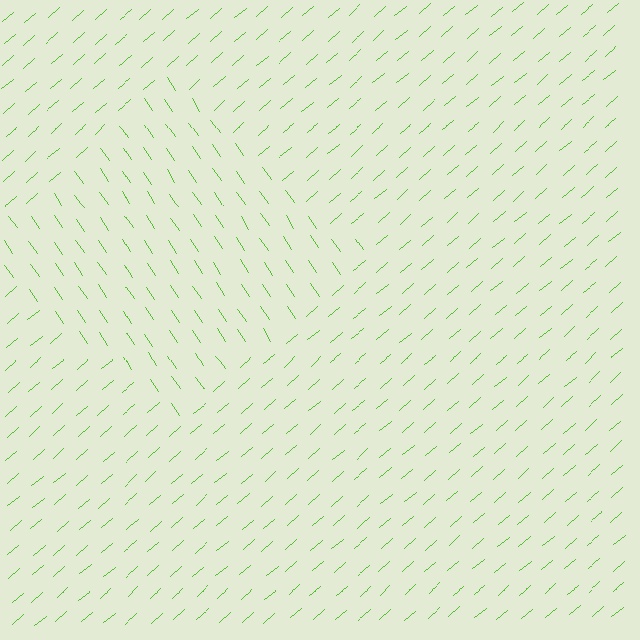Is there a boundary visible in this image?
Yes, there is a texture boundary formed by a change in line orientation.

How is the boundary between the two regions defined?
The boundary is defined purely by a change in line orientation (approximately 83 degrees difference). All lines are the same color and thickness.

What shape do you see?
I see a diamond.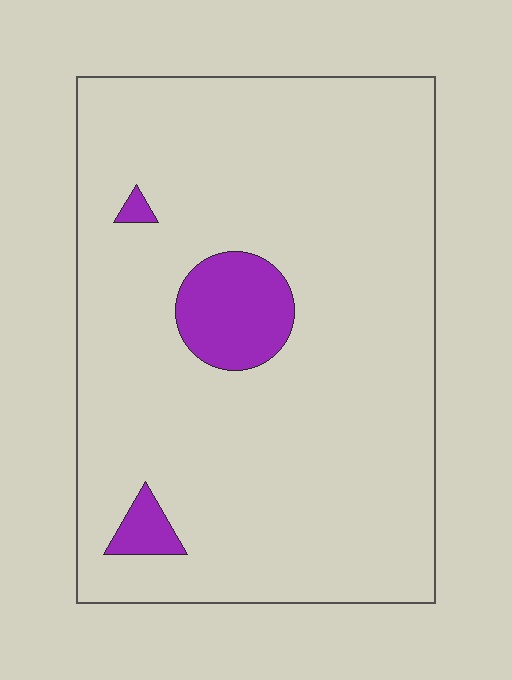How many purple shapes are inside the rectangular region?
3.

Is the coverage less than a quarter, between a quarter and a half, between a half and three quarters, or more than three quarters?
Less than a quarter.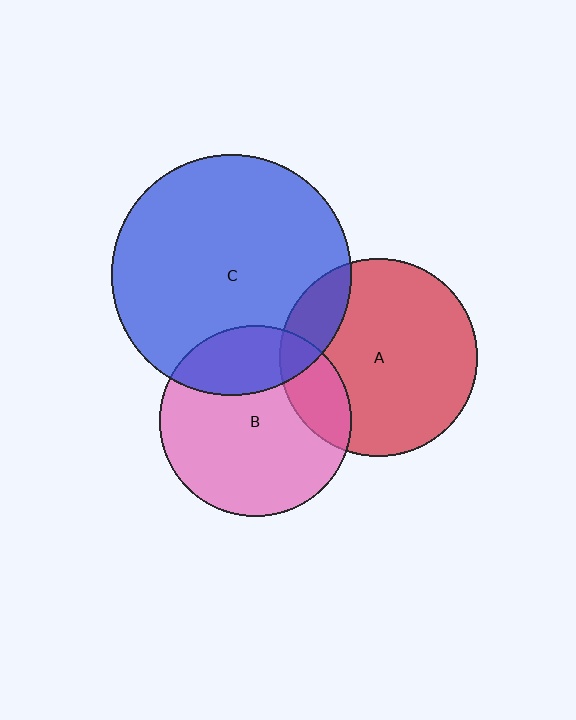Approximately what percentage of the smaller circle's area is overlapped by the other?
Approximately 15%.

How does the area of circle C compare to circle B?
Approximately 1.6 times.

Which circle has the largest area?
Circle C (blue).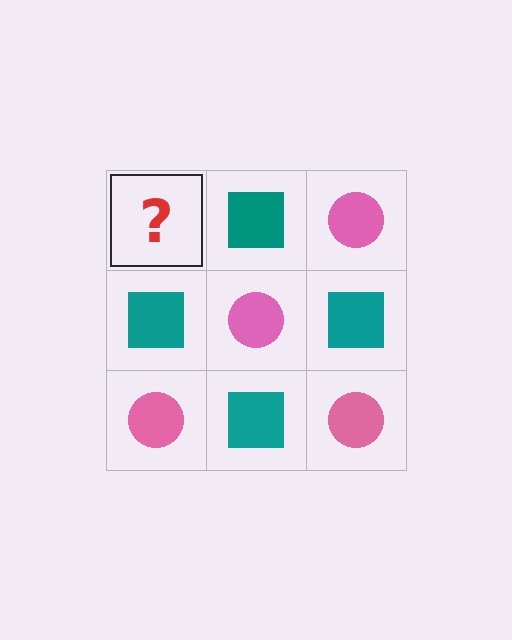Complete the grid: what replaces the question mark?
The question mark should be replaced with a pink circle.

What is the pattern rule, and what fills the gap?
The rule is that it alternates pink circle and teal square in a checkerboard pattern. The gap should be filled with a pink circle.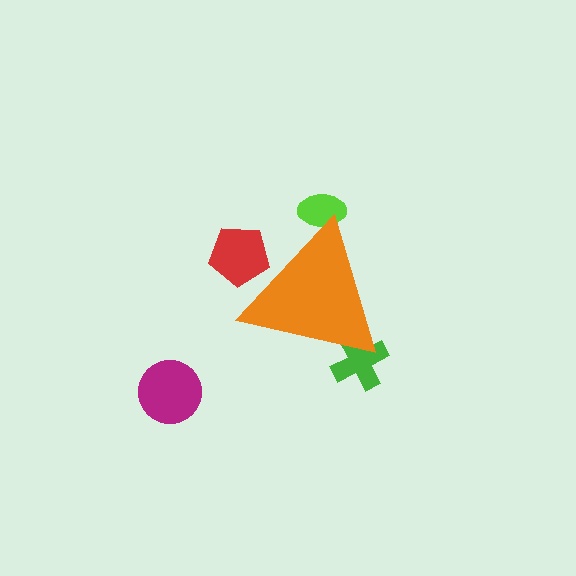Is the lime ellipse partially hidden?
Yes, the lime ellipse is partially hidden behind the orange triangle.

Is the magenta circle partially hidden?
No, the magenta circle is fully visible.